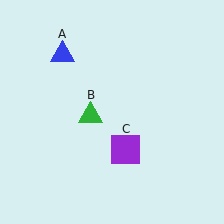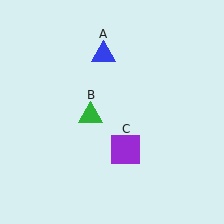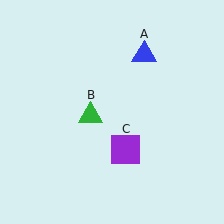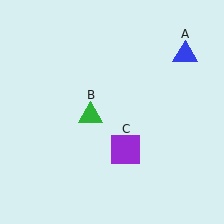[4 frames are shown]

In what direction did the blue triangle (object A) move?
The blue triangle (object A) moved right.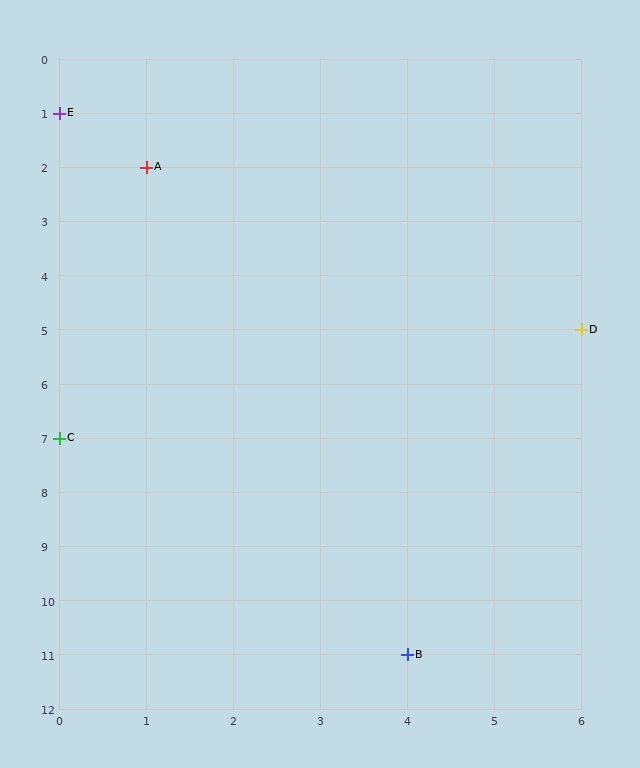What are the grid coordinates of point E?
Point E is at grid coordinates (0, 1).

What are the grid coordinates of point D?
Point D is at grid coordinates (6, 5).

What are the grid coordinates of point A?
Point A is at grid coordinates (1, 2).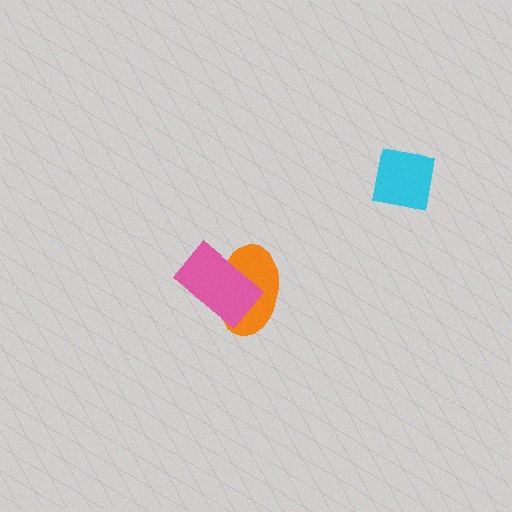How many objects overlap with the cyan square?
0 objects overlap with the cyan square.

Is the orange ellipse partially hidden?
Yes, it is partially covered by another shape.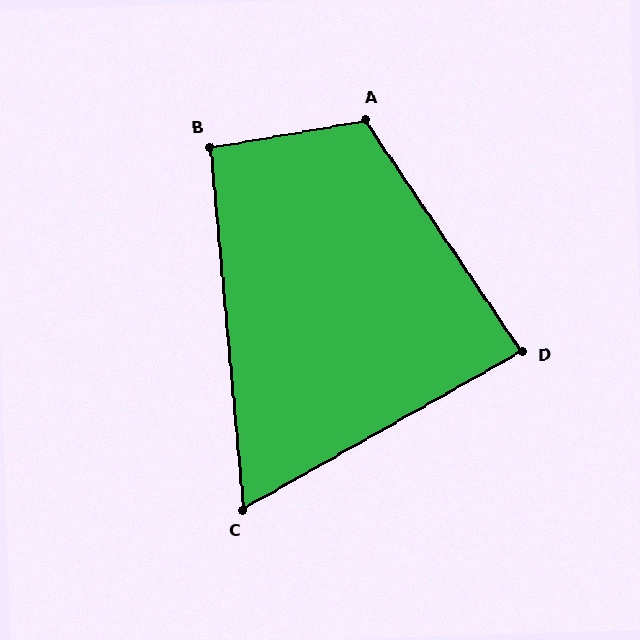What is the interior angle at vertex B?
Approximately 95 degrees (approximately right).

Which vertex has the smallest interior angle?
C, at approximately 66 degrees.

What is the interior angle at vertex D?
Approximately 85 degrees (approximately right).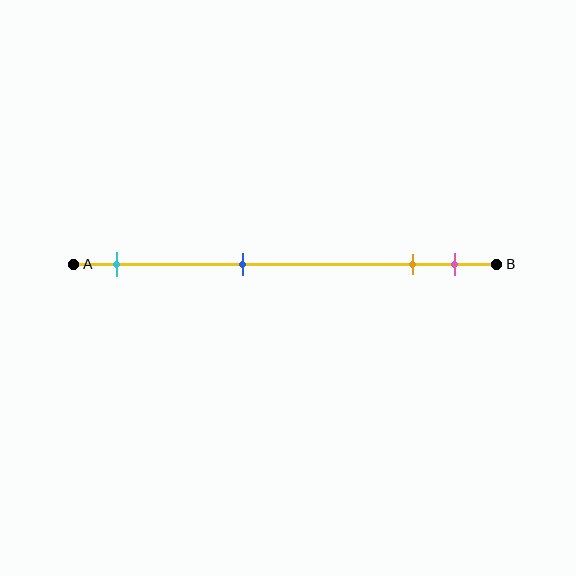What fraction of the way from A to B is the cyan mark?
The cyan mark is approximately 10% (0.1) of the way from A to B.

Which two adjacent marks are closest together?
The orange and pink marks are the closest adjacent pair.